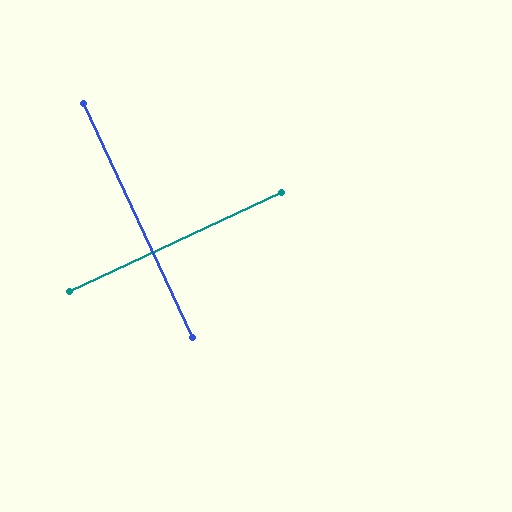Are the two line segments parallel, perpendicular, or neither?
Perpendicular — they meet at approximately 90°.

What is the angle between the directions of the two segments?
Approximately 90 degrees.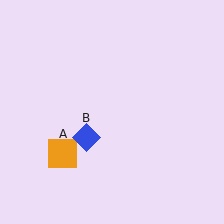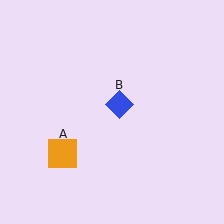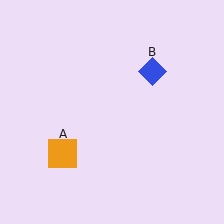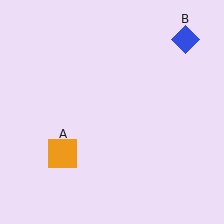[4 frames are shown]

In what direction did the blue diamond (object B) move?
The blue diamond (object B) moved up and to the right.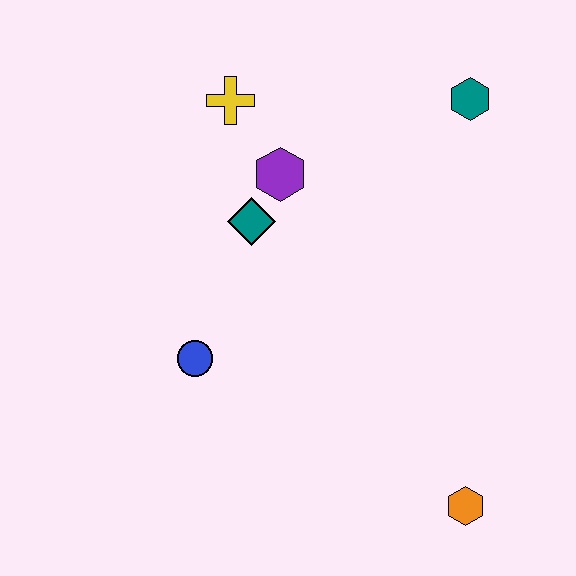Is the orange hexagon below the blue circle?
Yes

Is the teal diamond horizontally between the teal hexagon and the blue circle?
Yes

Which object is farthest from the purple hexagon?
The orange hexagon is farthest from the purple hexagon.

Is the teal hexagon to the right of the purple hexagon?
Yes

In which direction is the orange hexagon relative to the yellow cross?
The orange hexagon is below the yellow cross.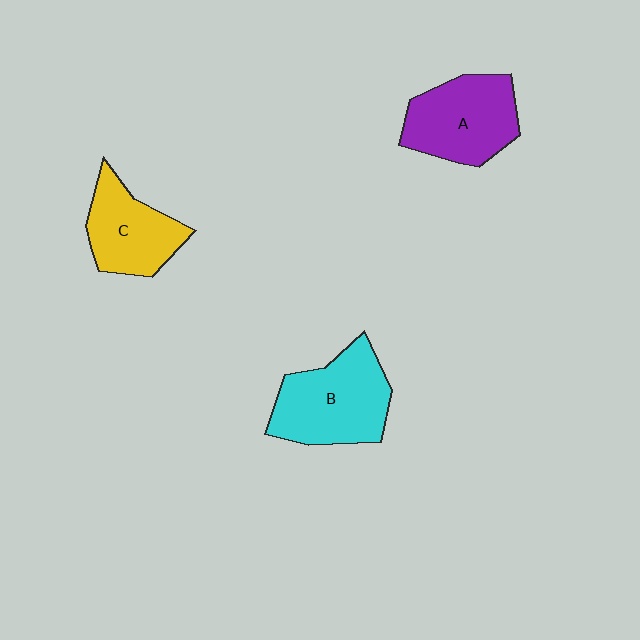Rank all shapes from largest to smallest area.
From largest to smallest: B (cyan), A (purple), C (yellow).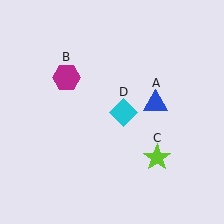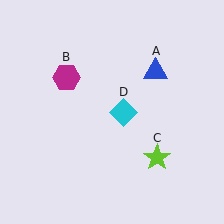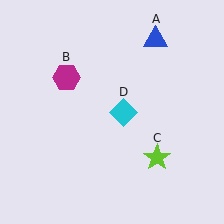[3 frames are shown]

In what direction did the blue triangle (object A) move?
The blue triangle (object A) moved up.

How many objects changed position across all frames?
1 object changed position: blue triangle (object A).